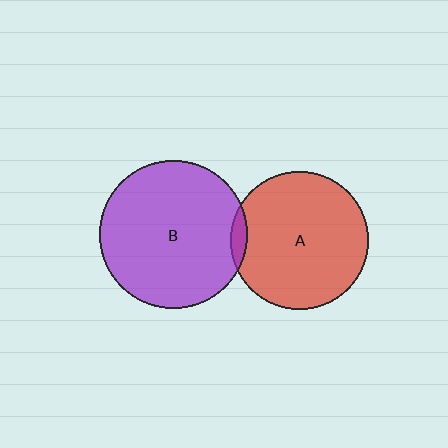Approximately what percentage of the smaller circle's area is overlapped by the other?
Approximately 5%.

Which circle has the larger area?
Circle B (purple).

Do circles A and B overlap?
Yes.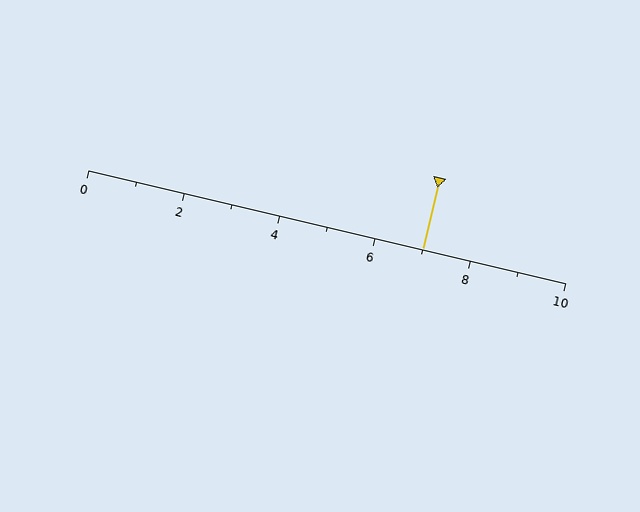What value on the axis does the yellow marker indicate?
The marker indicates approximately 7.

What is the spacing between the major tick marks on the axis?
The major ticks are spaced 2 apart.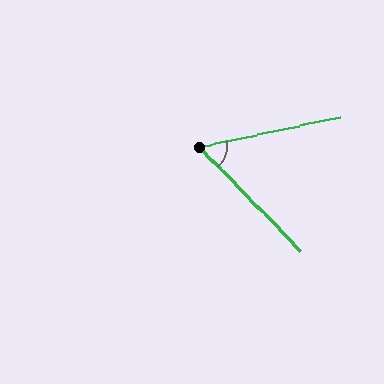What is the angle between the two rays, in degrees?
Approximately 57 degrees.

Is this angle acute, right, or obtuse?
It is acute.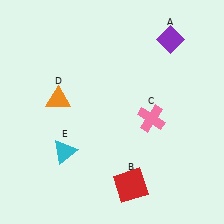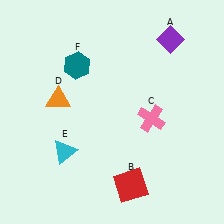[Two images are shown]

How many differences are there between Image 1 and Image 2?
There is 1 difference between the two images.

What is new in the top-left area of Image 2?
A teal hexagon (F) was added in the top-left area of Image 2.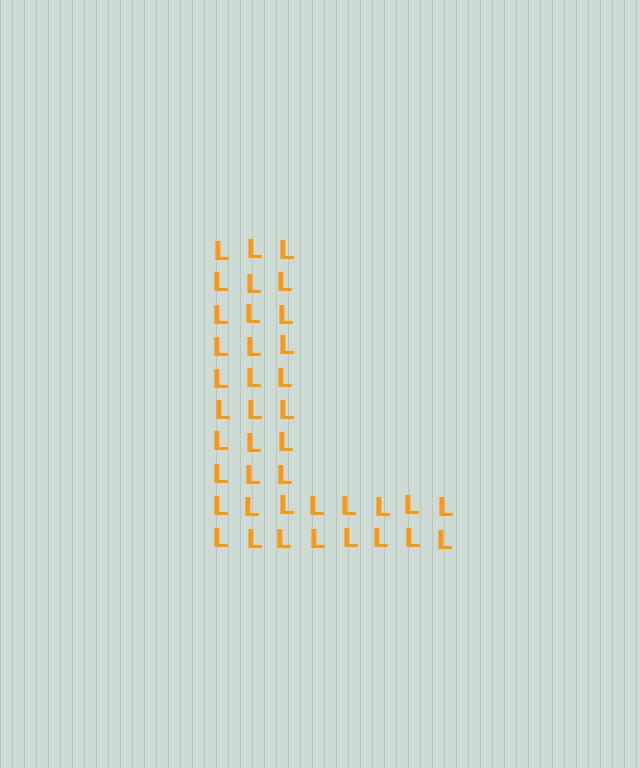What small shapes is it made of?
It is made of small letter L's.